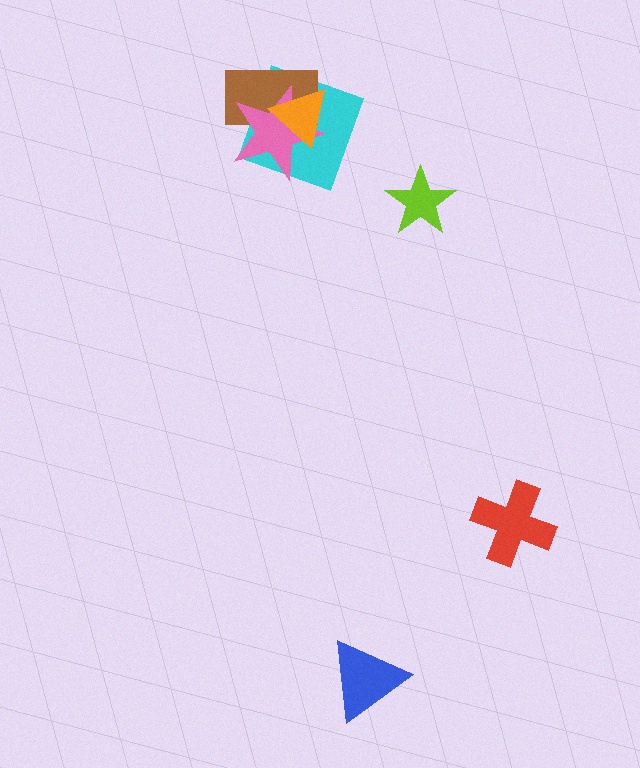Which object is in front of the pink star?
The orange triangle is in front of the pink star.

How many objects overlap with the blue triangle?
0 objects overlap with the blue triangle.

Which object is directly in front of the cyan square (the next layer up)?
The brown rectangle is directly in front of the cyan square.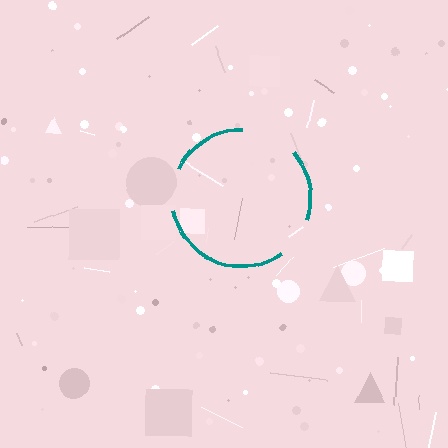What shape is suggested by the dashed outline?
The dashed outline suggests a circle.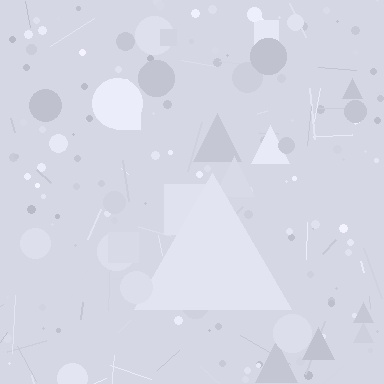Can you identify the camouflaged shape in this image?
The camouflaged shape is a triangle.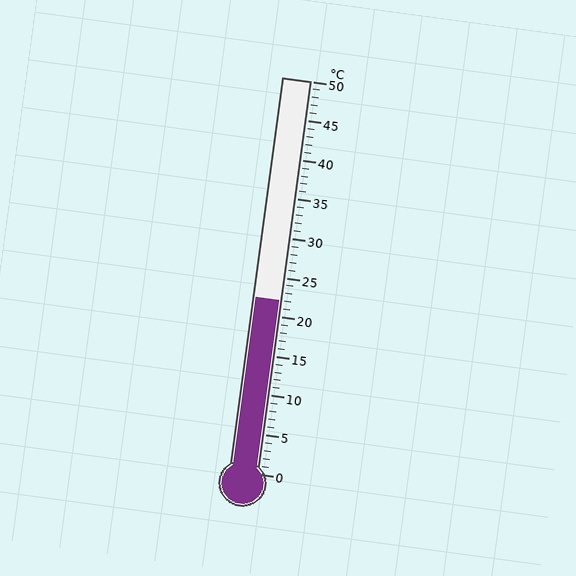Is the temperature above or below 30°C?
The temperature is below 30°C.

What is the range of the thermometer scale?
The thermometer scale ranges from 0°C to 50°C.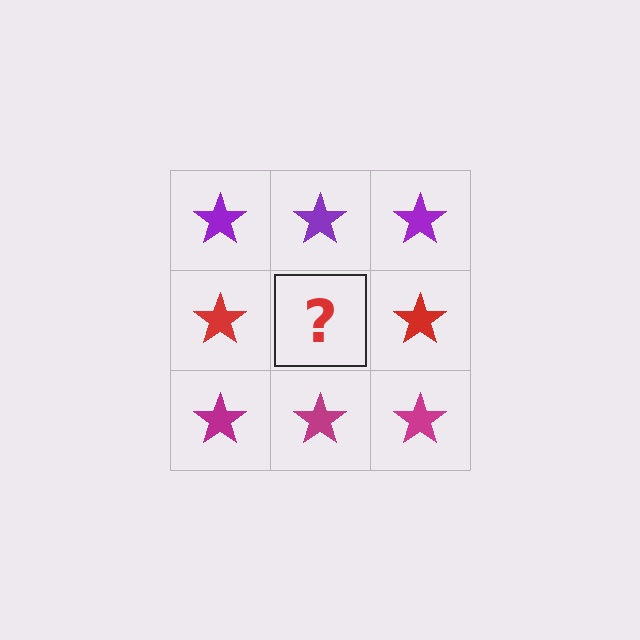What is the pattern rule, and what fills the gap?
The rule is that each row has a consistent color. The gap should be filled with a red star.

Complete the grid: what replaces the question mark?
The question mark should be replaced with a red star.